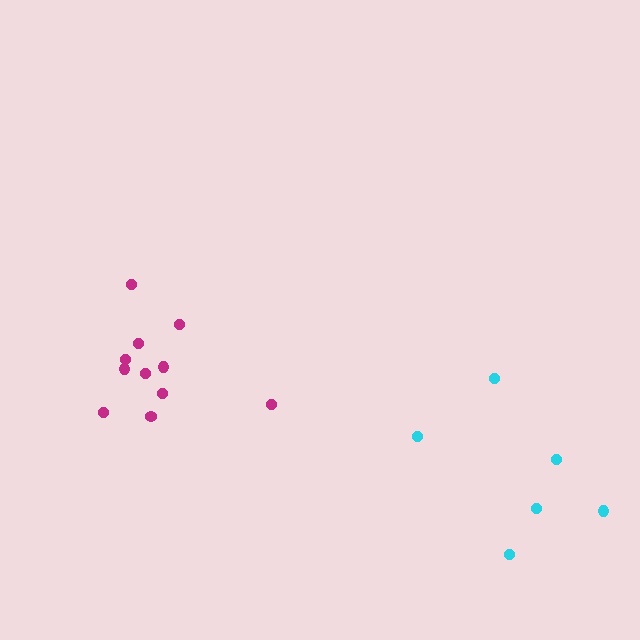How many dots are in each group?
Group 1: 11 dots, Group 2: 6 dots (17 total).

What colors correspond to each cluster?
The clusters are colored: magenta, cyan.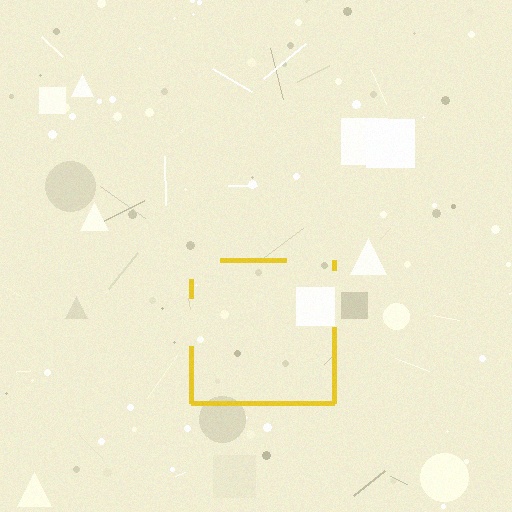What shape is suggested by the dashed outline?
The dashed outline suggests a square.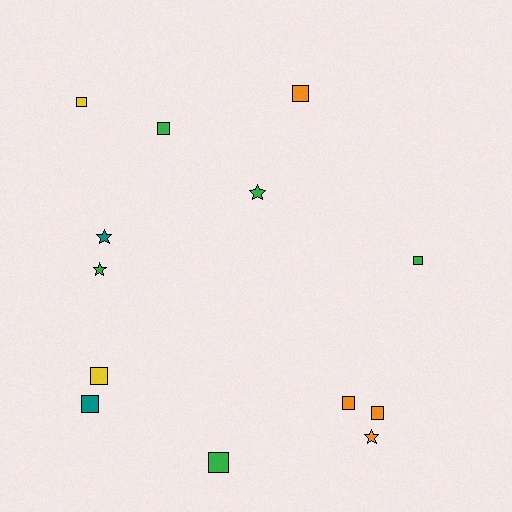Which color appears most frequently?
Green, with 5 objects.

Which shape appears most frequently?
Square, with 9 objects.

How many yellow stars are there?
There are no yellow stars.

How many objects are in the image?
There are 13 objects.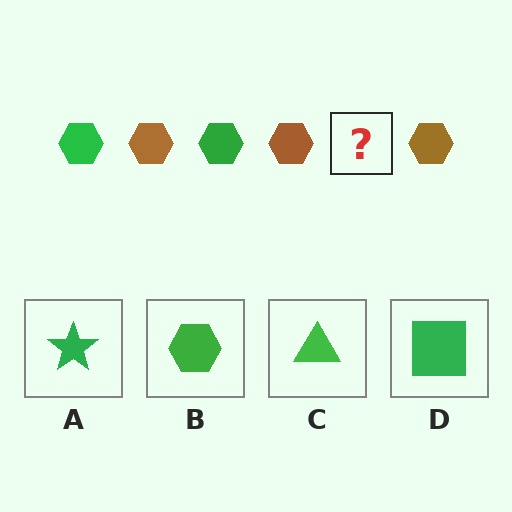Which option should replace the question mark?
Option B.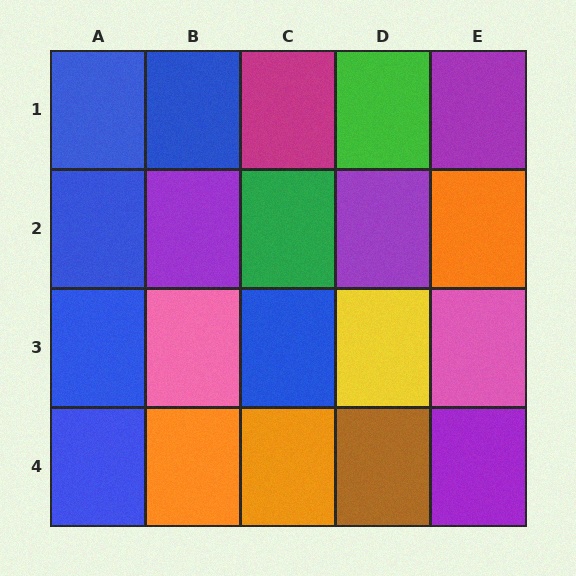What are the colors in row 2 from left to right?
Blue, purple, green, purple, orange.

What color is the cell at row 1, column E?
Purple.